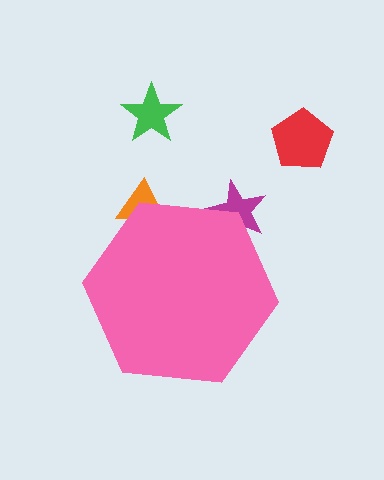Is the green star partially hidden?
No, the green star is fully visible.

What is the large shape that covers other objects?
A pink hexagon.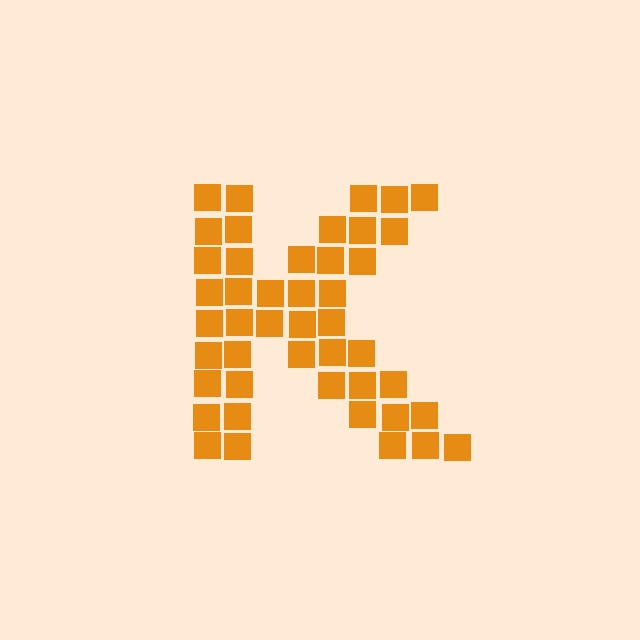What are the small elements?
The small elements are squares.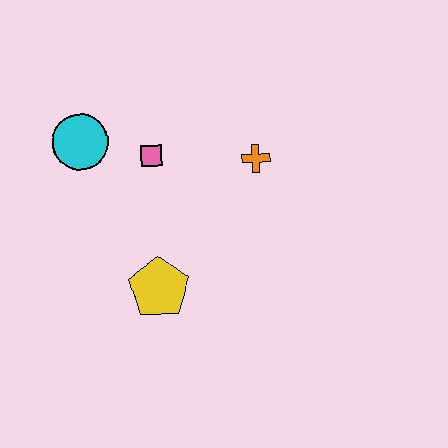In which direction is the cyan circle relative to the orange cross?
The cyan circle is to the left of the orange cross.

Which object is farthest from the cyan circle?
The orange cross is farthest from the cyan circle.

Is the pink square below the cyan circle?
Yes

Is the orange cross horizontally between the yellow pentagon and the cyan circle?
No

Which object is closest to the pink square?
The cyan circle is closest to the pink square.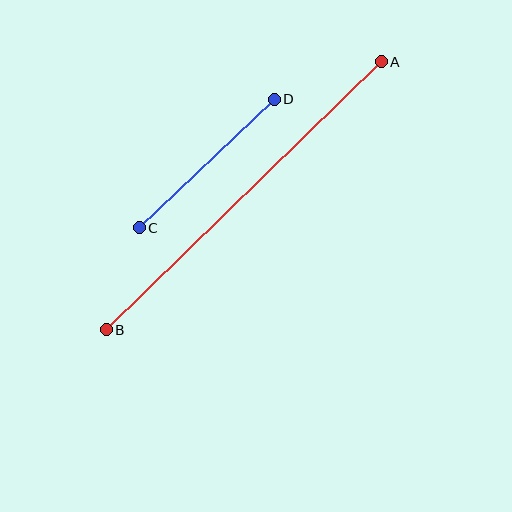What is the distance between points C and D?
The distance is approximately 186 pixels.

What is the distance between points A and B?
The distance is approximately 384 pixels.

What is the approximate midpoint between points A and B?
The midpoint is at approximately (244, 196) pixels.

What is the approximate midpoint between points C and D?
The midpoint is at approximately (207, 164) pixels.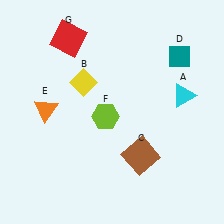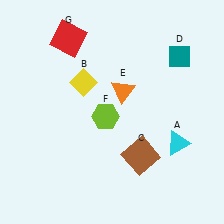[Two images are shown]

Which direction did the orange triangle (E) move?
The orange triangle (E) moved right.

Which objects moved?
The objects that moved are: the cyan triangle (A), the orange triangle (E).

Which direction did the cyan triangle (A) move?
The cyan triangle (A) moved down.